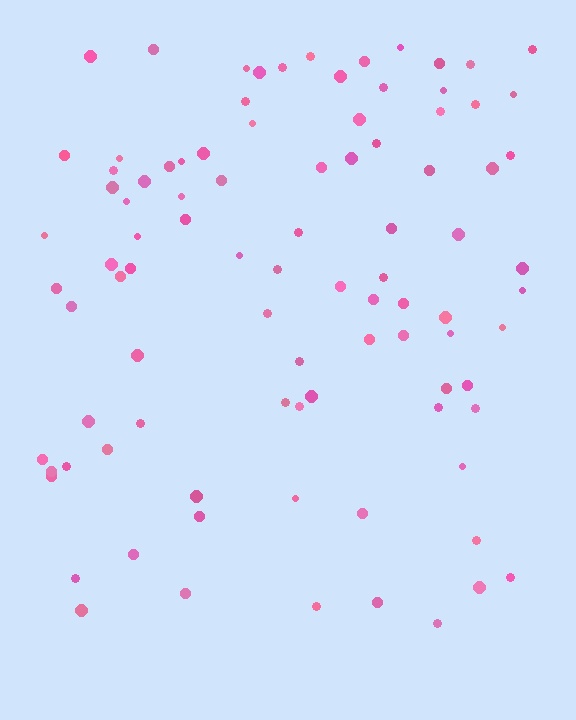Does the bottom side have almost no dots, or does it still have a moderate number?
Still a moderate number, just noticeably fewer than the top.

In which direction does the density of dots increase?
From bottom to top, with the top side densest.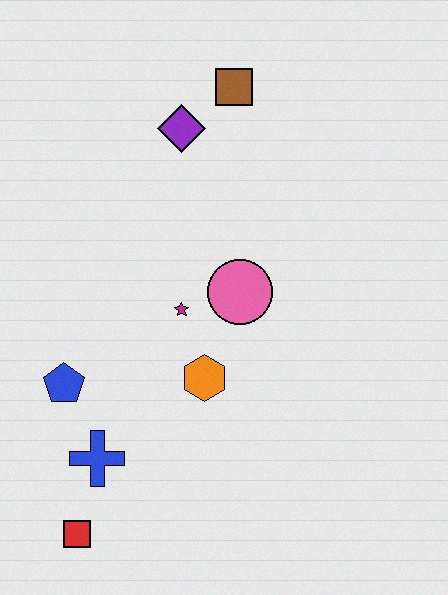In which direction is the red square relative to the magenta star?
The red square is below the magenta star.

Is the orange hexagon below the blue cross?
No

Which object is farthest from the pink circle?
The red square is farthest from the pink circle.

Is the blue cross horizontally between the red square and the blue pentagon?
No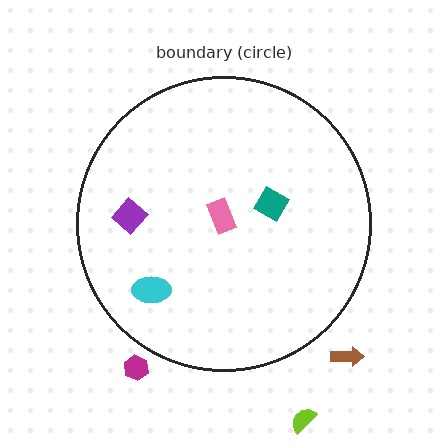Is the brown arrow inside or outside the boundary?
Outside.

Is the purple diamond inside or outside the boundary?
Inside.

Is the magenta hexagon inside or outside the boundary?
Outside.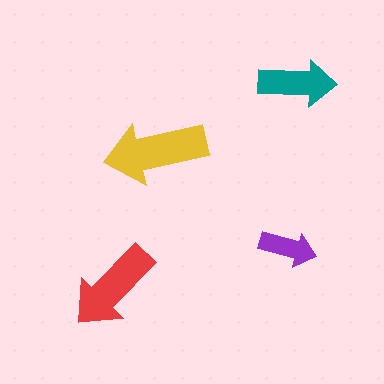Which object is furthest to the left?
The red arrow is leftmost.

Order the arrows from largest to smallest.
the yellow one, the red one, the teal one, the purple one.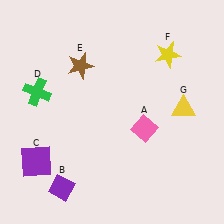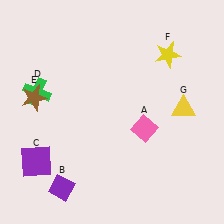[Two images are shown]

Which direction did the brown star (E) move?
The brown star (E) moved left.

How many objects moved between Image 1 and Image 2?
1 object moved between the two images.